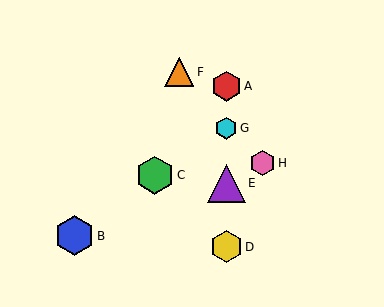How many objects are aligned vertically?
4 objects (A, D, E, G) are aligned vertically.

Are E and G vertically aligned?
Yes, both are at x≈226.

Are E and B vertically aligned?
No, E is at x≈226 and B is at x≈75.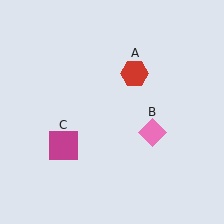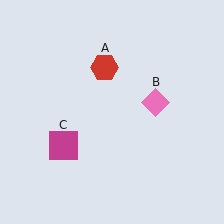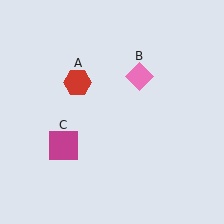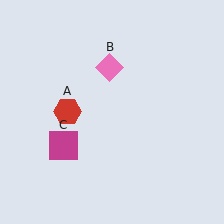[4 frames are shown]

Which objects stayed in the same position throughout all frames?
Magenta square (object C) remained stationary.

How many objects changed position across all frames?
2 objects changed position: red hexagon (object A), pink diamond (object B).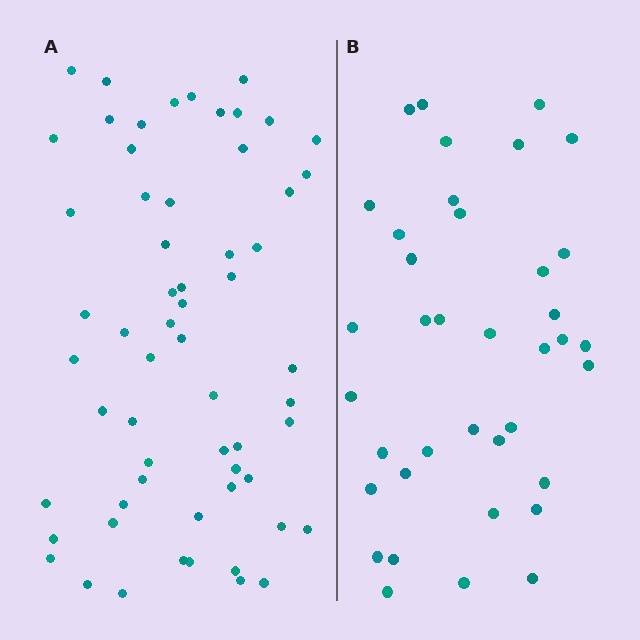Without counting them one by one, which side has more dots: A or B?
Region A (the left region) has more dots.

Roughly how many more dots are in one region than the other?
Region A has approximately 20 more dots than region B.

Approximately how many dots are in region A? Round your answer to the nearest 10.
About 60 dots.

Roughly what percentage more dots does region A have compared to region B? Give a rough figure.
About 60% more.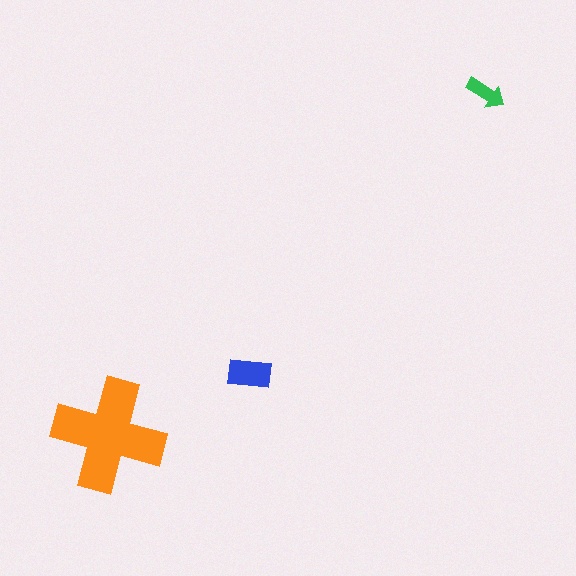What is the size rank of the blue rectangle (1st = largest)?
2nd.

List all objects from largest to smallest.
The orange cross, the blue rectangle, the green arrow.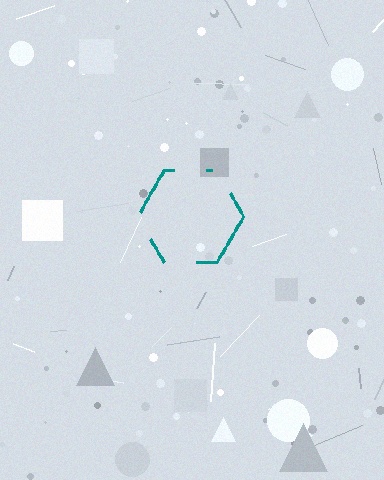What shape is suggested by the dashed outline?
The dashed outline suggests a hexagon.